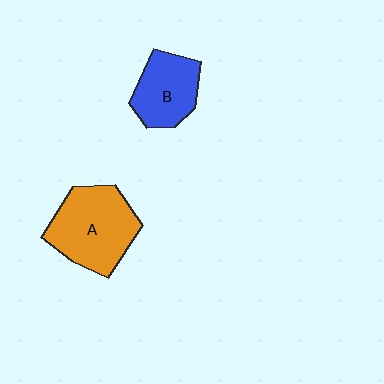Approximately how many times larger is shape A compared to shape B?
Approximately 1.5 times.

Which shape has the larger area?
Shape A (orange).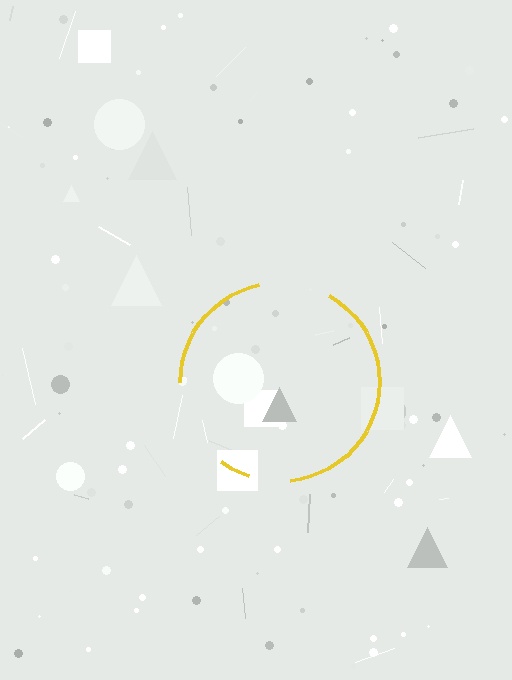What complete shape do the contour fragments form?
The contour fragments form a circle.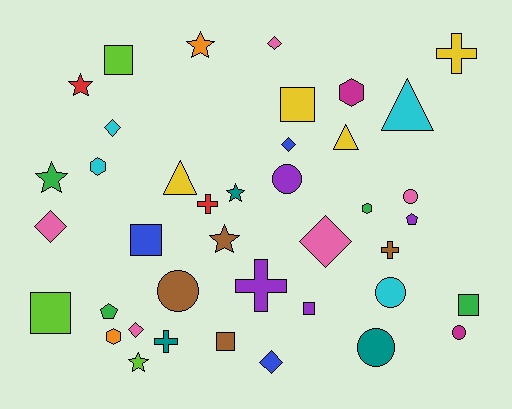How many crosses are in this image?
There are 5 crosses.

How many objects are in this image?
There are 40 objects.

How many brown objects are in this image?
There are 4 brown objects.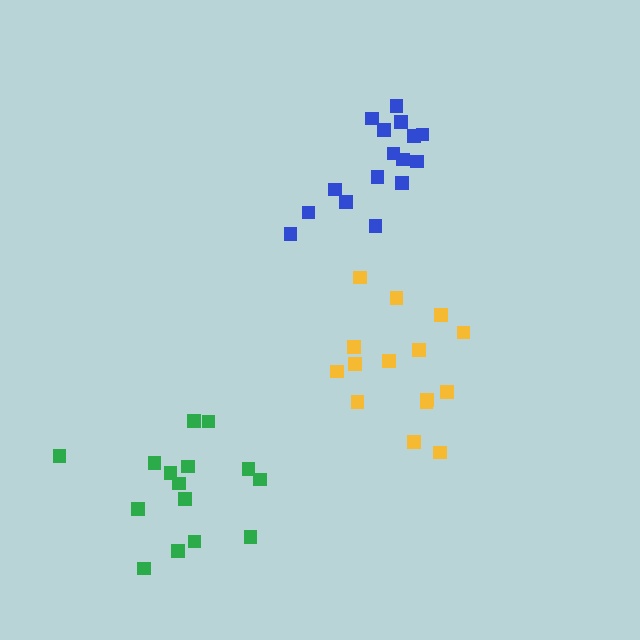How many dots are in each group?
Group 1: 15 dots, Group 2: 16 dots, Group 3: 15 dots (46 total).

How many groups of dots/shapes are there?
There are 3 groups.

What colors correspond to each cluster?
The clusters are colored: yellow, blue, green.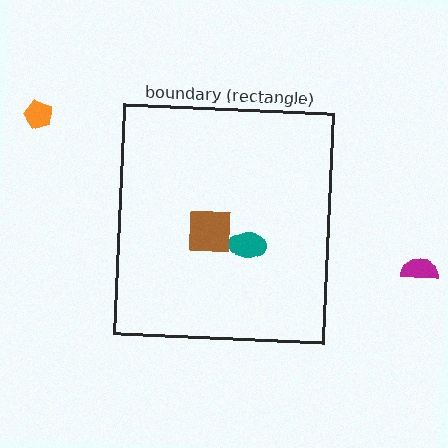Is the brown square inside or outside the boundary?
Inside.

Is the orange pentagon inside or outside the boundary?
Outside.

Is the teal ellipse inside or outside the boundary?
Inside.